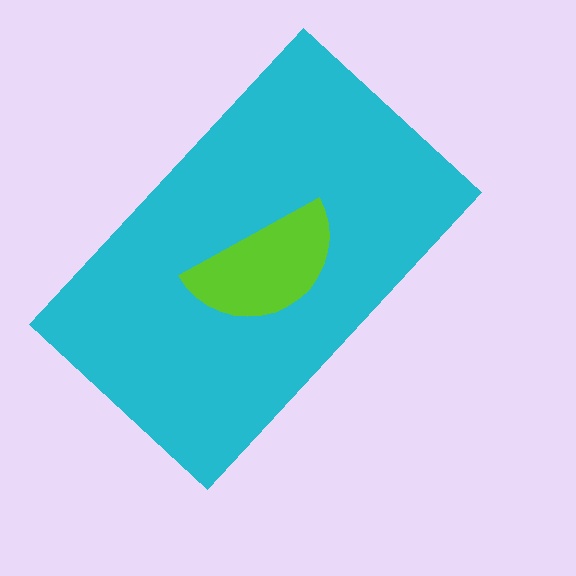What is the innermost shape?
The lime semicircle.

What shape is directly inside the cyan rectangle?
The lime semicircle.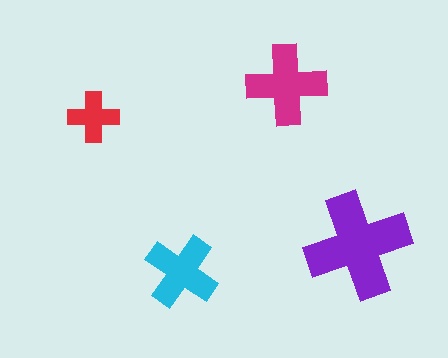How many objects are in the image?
There are 4 objects in the image.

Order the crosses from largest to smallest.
the purple one, the magenta one, the cyan one, the red one.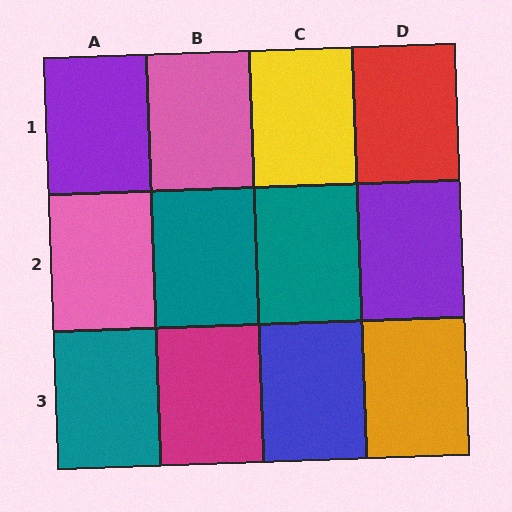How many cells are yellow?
1 cell is yellow.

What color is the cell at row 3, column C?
Blue.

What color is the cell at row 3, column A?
Teal.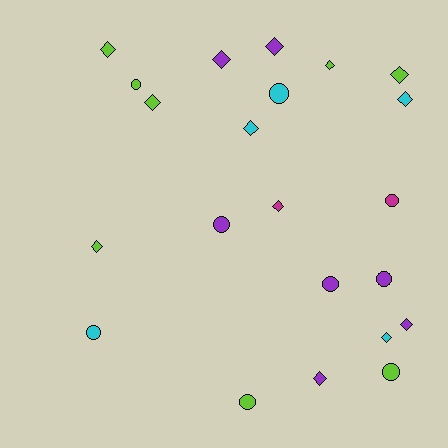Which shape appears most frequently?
Diamond, with 13 objects.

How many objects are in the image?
There are 22 objects.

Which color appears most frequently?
Lime, with 8 objects.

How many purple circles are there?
There are 3 purple circles.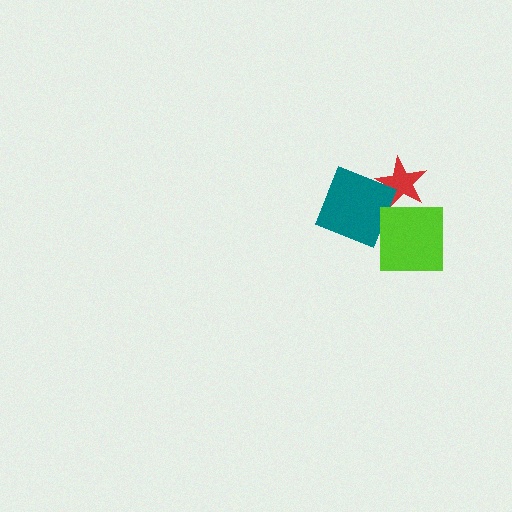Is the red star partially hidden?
Yes, it is partially covered by another shape.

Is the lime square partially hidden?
No, no other shape covers it.